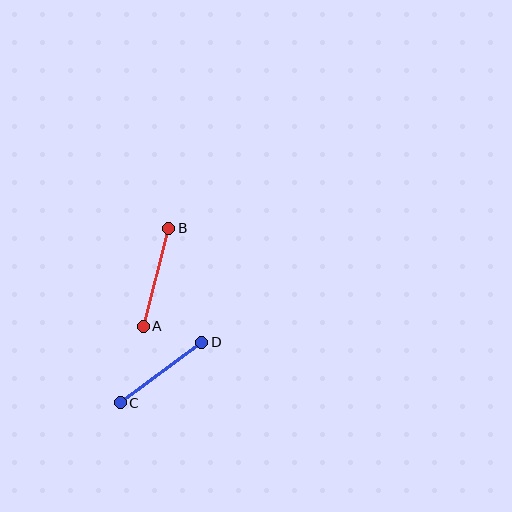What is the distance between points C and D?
The distance is approximately 101 pixels.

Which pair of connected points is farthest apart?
Points A and B are farthest apart.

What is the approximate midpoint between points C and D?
The midpoint is at approximately (161, 372) pixels.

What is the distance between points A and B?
The distance is approximately 101 pixels.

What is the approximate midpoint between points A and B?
The midpoint is at approximately (156, 277) pixels.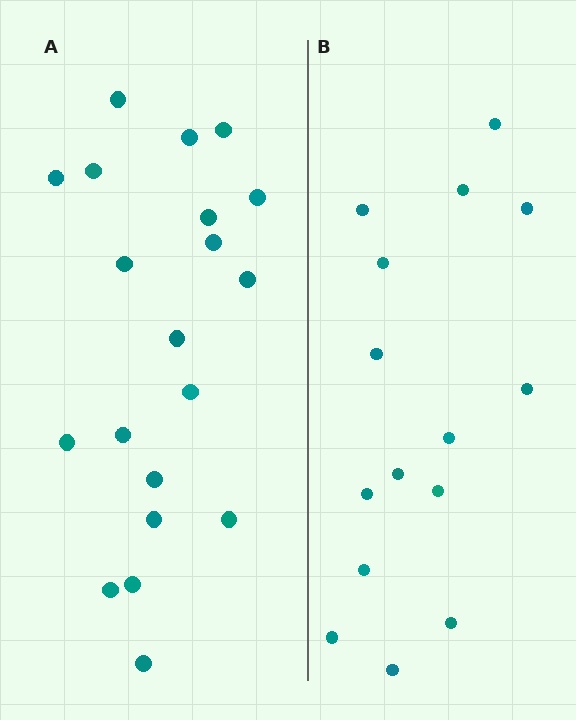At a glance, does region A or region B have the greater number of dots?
Region A (the left region) has more dots.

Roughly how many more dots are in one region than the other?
Region A has about 5 more dots than region B.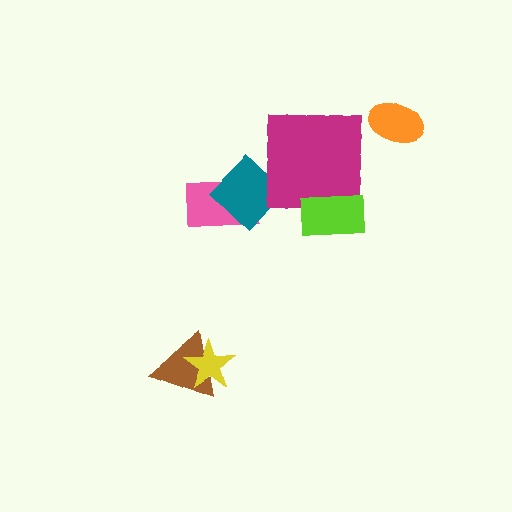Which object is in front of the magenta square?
The lime rectangle is in front of the magenta square.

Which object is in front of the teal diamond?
The magenta square is in front of the teal diamond.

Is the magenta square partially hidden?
Yes, it is partially covered by another shape.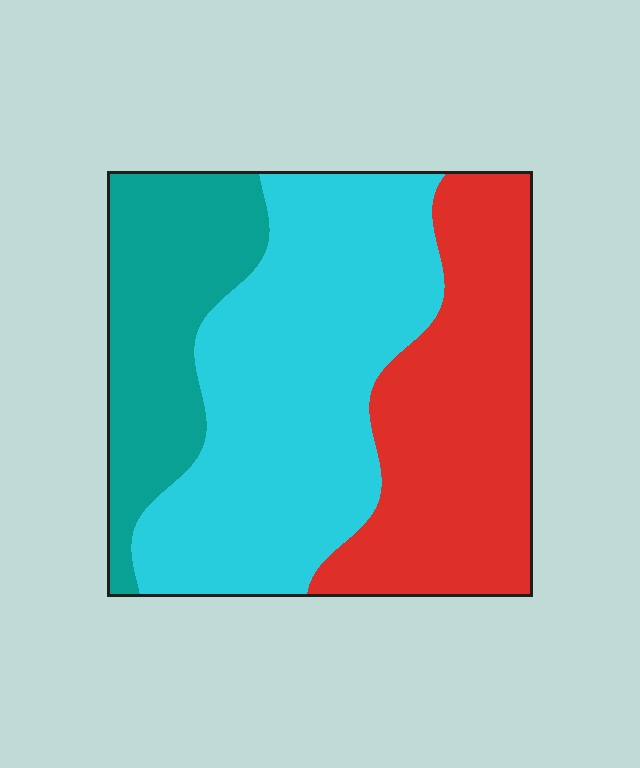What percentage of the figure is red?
Red takes up between a quarter and a half of the figure.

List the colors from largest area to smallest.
From largest to smallest: cyan, red, teal.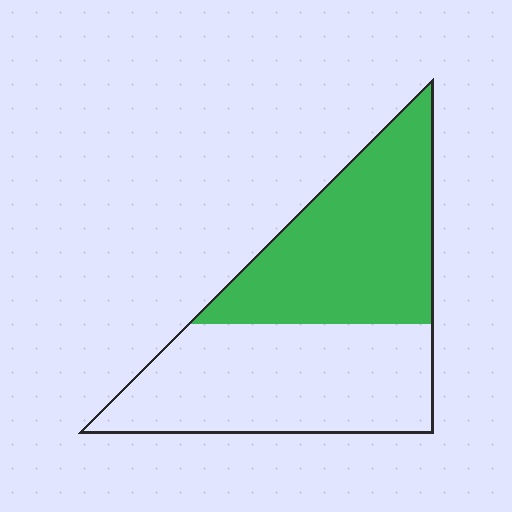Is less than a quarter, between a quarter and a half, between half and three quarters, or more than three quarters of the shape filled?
Between a quarter and a half.